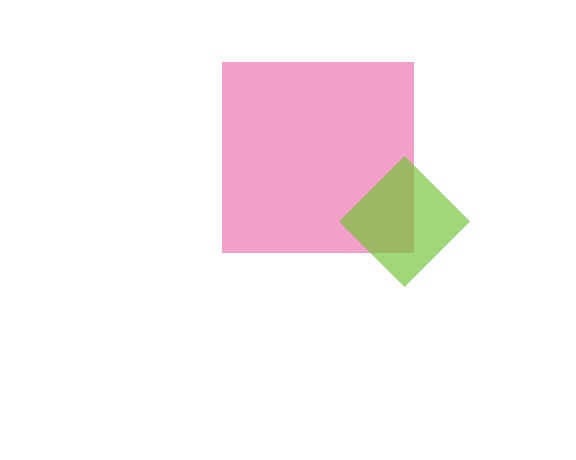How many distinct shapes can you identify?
There are 2 distinct shapes: a pink square, a lime diamond.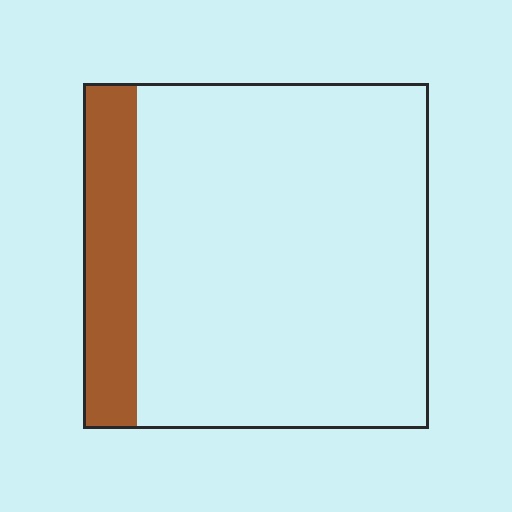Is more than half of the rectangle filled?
No.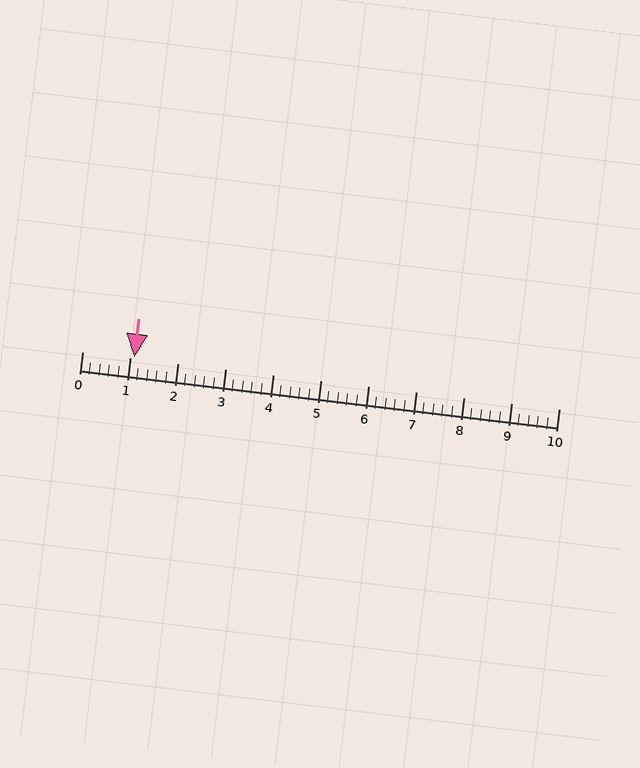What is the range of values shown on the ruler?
The ruler shows values from 0 to 10.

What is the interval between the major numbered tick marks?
The major tick marks are spaced 1 units apart.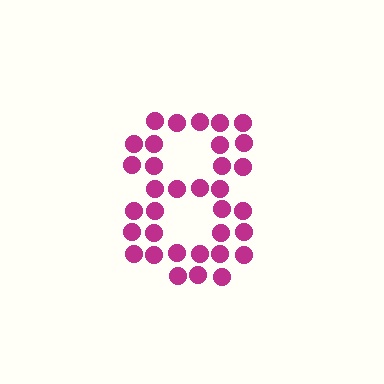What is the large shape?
The large shape is the digit 8.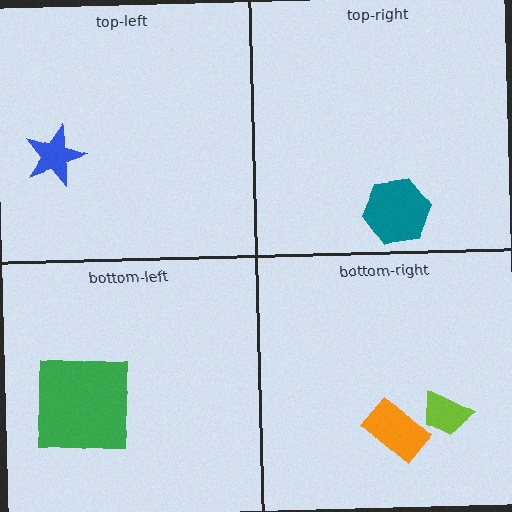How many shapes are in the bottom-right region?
2.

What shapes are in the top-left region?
The blue star.